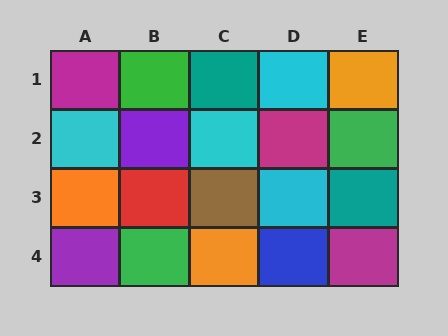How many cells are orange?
3 cells are orange.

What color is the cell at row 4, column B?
Green.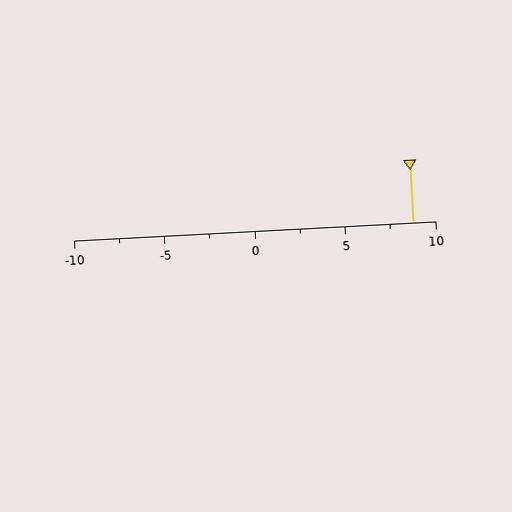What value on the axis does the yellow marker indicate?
The marker indicates approximately 8.8.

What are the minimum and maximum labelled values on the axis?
The axis runs from -10 to 10.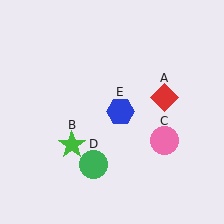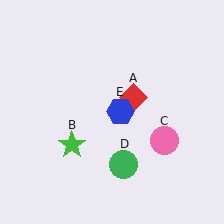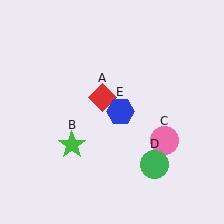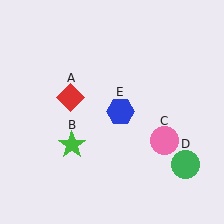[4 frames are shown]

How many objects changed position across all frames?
2 objects changed position: red diamond (object A), green circle (object D).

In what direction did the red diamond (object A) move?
The red diamond (object A) moved left.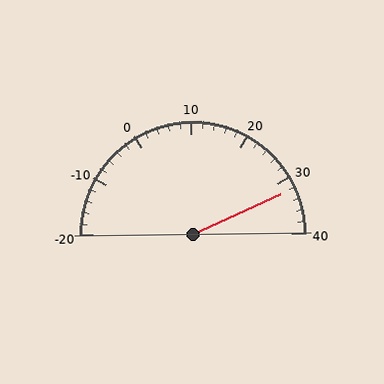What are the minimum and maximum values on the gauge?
The gauge ranges from -20 to 40.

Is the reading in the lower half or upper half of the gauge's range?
The reading is in the upper half of the range (-20 to 40).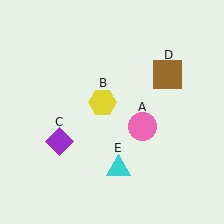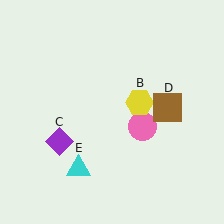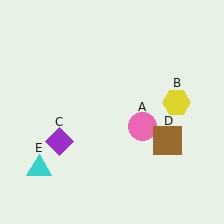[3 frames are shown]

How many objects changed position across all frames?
3 objects changed position: yellow hexagon (object B), brown square (object D), cyan triangle (object E).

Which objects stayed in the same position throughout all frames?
Pink circle (object A) and purple diamond (object C) remained stationary.